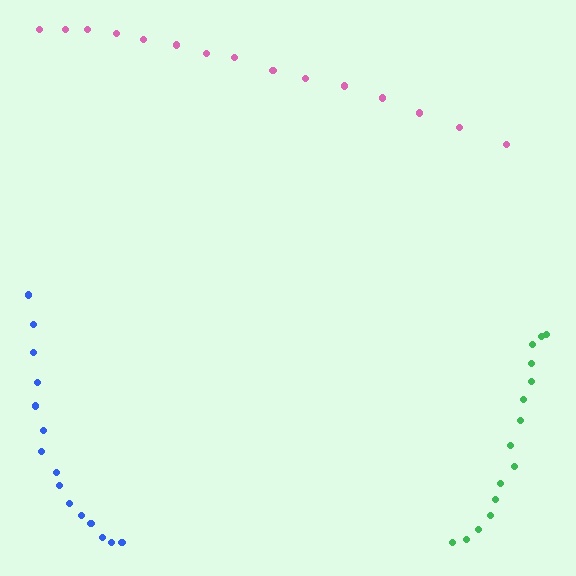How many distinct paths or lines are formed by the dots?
There are 3 distinct paths.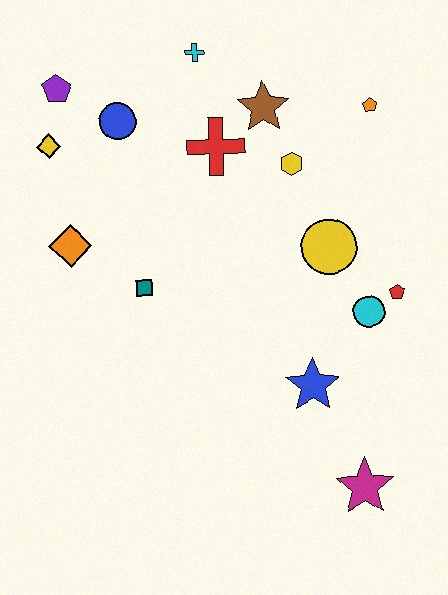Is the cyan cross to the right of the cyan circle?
No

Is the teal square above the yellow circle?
No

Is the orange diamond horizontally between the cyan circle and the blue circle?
No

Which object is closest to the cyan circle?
The red pentagon is closest to the cyan circle.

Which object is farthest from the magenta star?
The purple pentagon is farthest from the magenta star.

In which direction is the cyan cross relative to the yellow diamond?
The cyan cross is to the right of the yellow diamond.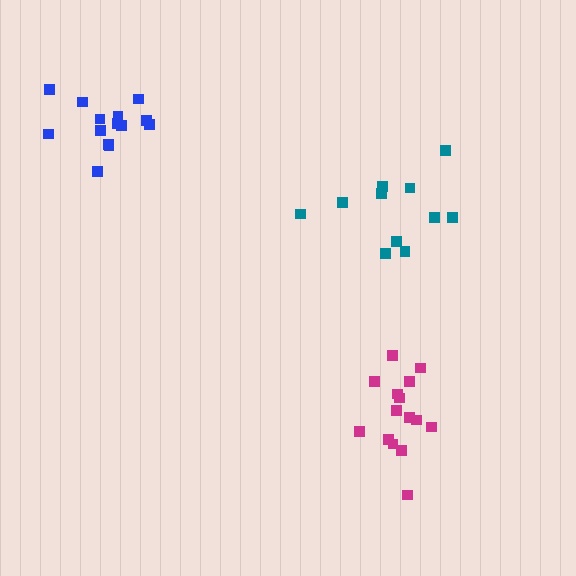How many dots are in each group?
Group 1: 15 dots, Group 2: 11 dots, Group 3: 14 dots (40 total).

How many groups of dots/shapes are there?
There are 3 groups.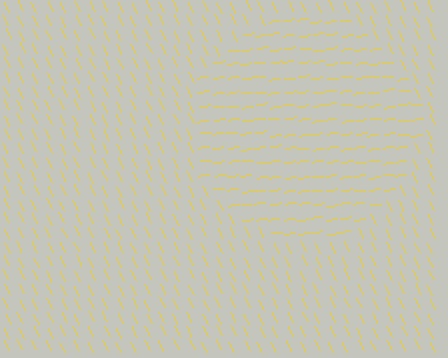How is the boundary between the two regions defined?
The boundary is defined purely by a change in line orientation (approximately 72 degrees difference). All lines are the same color and thickness.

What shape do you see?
I see a circle.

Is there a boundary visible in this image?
Yes, there is a texture boundary formed by a change in line orientation.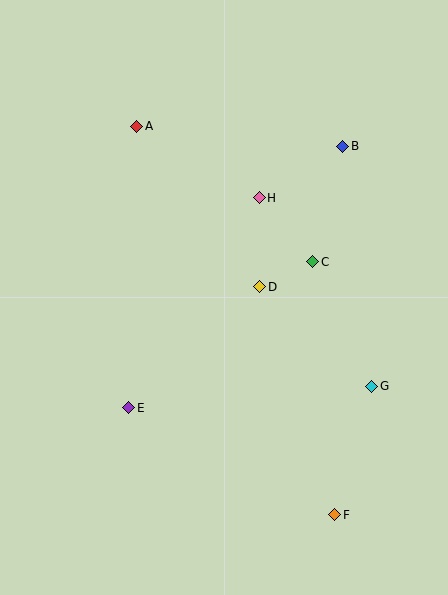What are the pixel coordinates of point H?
Point H is at (259, 198).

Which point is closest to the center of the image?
Point D at (260, 287) is closest to the center.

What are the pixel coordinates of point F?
Point F is at (335, 515).